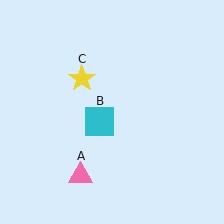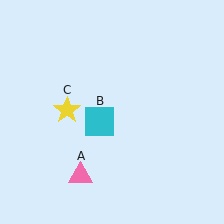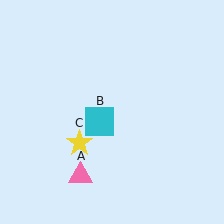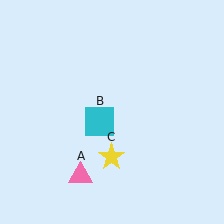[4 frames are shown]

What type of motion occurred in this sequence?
The yellow star (object C) rotated counterclockwise around the center of the scene.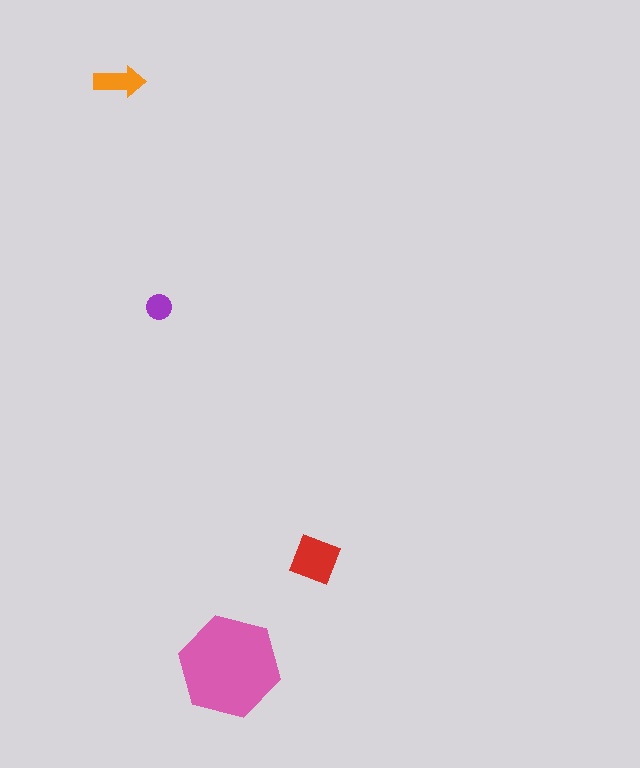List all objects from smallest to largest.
The purple circle, the orange arrow, the red square, the pink hexagon.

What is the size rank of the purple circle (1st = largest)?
4th.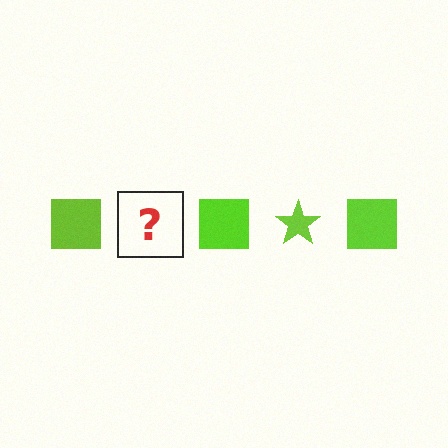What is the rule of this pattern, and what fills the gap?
The rule is that the pattern cycles through square, star shapes in lime. The gap should be filled with a lime star.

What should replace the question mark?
The question mark should be replaced with a lime star.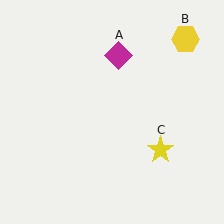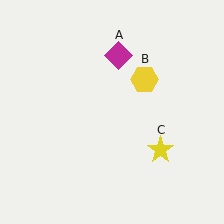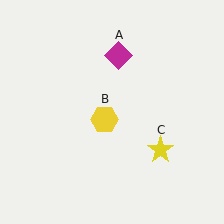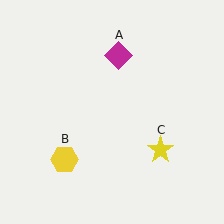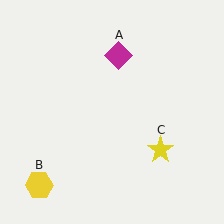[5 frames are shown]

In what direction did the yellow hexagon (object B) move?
The yellow hexagon (object B) moved down and to the left.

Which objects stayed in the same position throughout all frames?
Magenta diamond (object A) and yellow star (object C) remained stationary.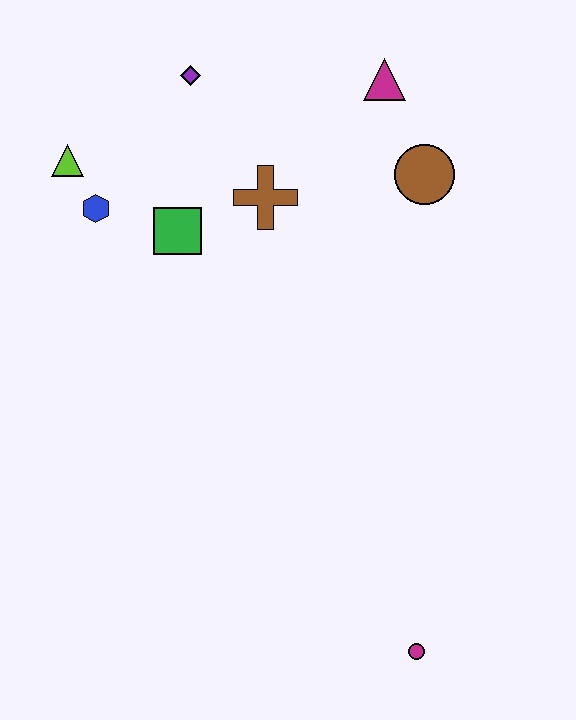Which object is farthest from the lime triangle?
The magenta circle is farthest from the lime triangle.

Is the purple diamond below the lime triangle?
No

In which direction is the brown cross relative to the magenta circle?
The brown cross is above the magenta circle.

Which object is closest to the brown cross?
The green square is closest to the brown cross.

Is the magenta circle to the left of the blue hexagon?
No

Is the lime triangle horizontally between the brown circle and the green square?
No